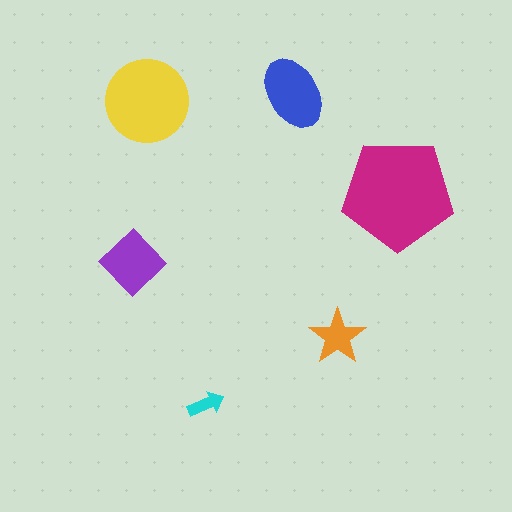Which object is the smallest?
The cyan arrow.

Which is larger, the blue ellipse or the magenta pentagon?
The magenta pentagon.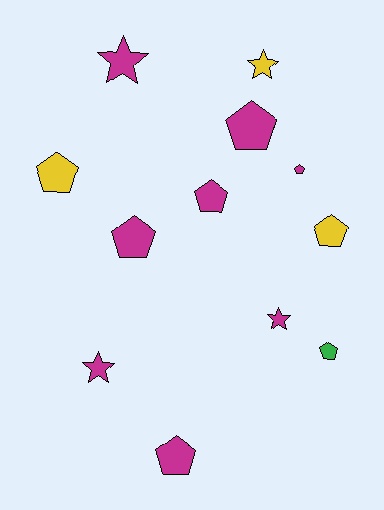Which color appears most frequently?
Magenta, with 8 objects.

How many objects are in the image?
There are 12 objects.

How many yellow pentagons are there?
There are 2 yellow pentagons.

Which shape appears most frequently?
Pentagon, with 8 objects.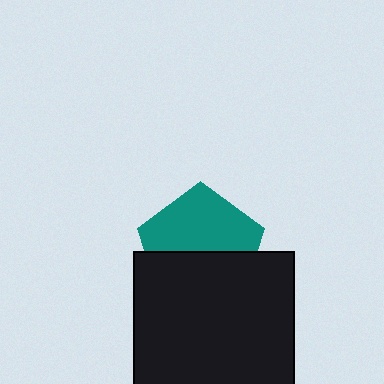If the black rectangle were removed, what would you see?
You would see the complete teal pentagon.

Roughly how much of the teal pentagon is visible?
About half of it is visible (roughly 54%).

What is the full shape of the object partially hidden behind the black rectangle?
The partially hidden object is a teal pentagon.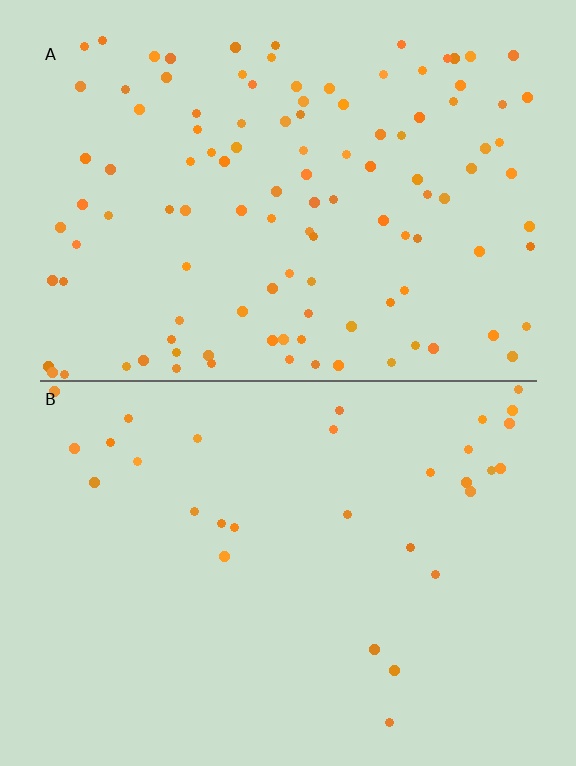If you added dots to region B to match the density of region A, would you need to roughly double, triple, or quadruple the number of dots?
Approximately quadruple.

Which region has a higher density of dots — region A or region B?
A (the top).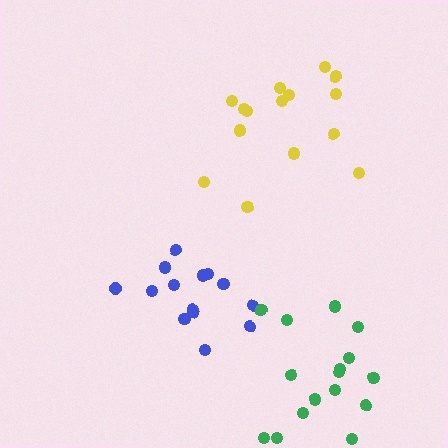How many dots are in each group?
Group 1: 15 dots, Group 2: 14 dots, Group 3: 16 dots (45 total).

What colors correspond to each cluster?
The clusters are colored: yellow, blue, green.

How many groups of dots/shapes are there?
There are 3 groups.